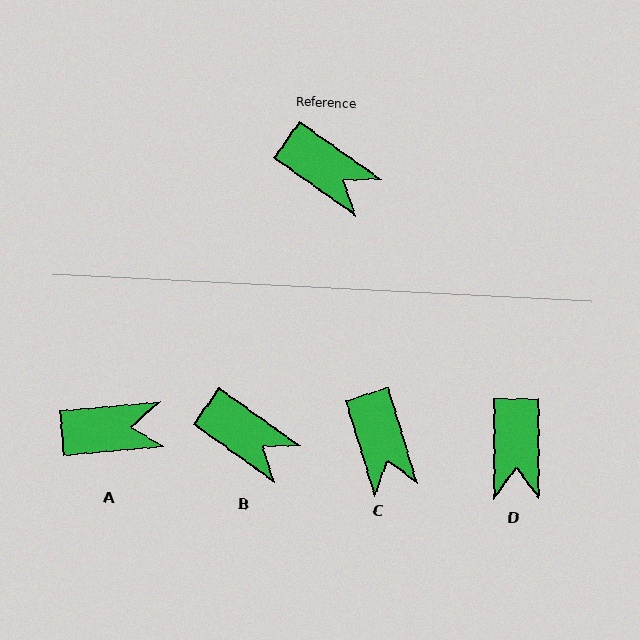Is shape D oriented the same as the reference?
No, it is off by about 54 degrees.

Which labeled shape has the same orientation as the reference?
B.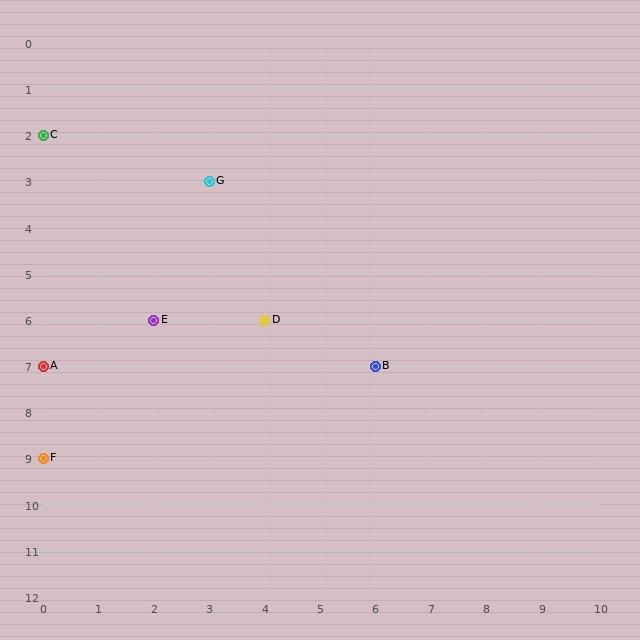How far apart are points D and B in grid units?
Points D and B are 2 columns and 1 row apart (about 2.2 grid units diagonally).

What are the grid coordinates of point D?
Point D is at grid coordinates (4, 6).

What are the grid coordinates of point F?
Point F is at grid coordinates (0, 9).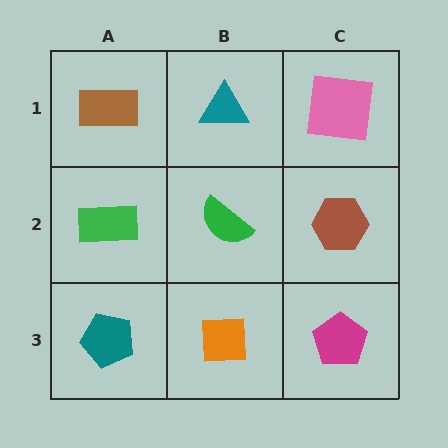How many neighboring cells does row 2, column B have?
4.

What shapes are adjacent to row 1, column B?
A green semicircle (row 2, column B), a brown rectangle (row 1, column A), a pink square (row 1, column C).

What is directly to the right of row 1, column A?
A teal triangle.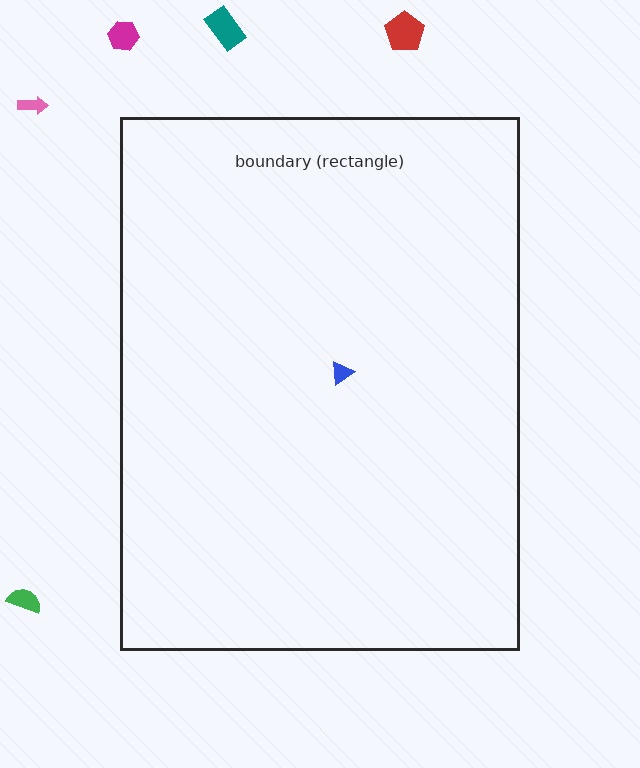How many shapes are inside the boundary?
1 inside, 5 outside.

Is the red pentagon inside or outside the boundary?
Outside.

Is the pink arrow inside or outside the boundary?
Outside.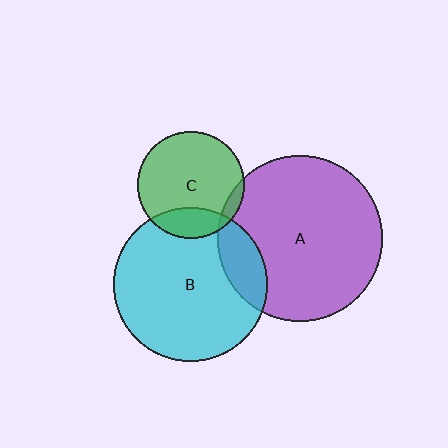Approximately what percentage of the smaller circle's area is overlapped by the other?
Approximately 20%.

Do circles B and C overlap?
Yes.